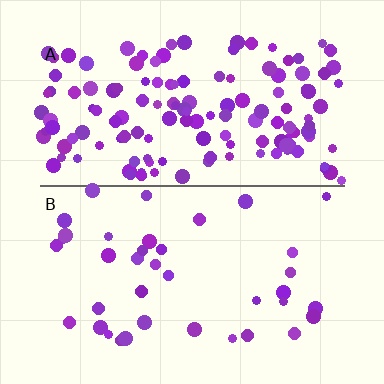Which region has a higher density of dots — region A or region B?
A (the top).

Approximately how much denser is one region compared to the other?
Approximately 3.6× — region A over region B.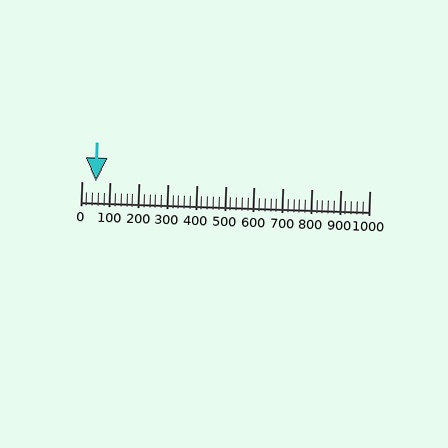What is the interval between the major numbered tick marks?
The major tick marks are spaced 100 units apart.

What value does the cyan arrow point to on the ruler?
The cyan arrow points to approximately 51.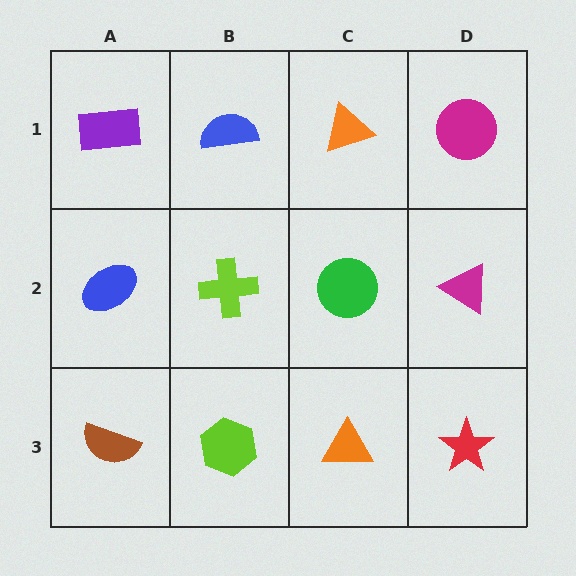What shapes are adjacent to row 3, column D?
A magenta triangle (row 2, column D), an orange triangle (row 3, column C).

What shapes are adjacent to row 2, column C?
An orange triangle (row 1, column C), an orange triangle (row 3, column C), a lime cross (row 2, column B), a magenta triangle (row 2, column D).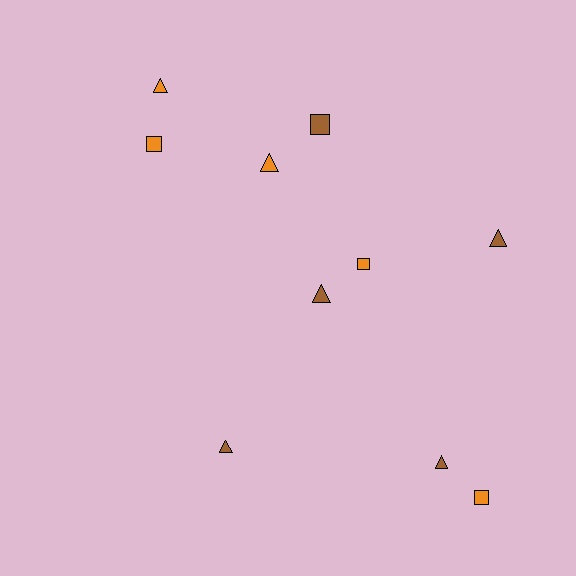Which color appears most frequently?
Brown, with 5 objects.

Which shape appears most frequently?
Triangle, with 6 objects.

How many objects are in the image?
There are 10 objects.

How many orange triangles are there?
There are 2 orange triangles.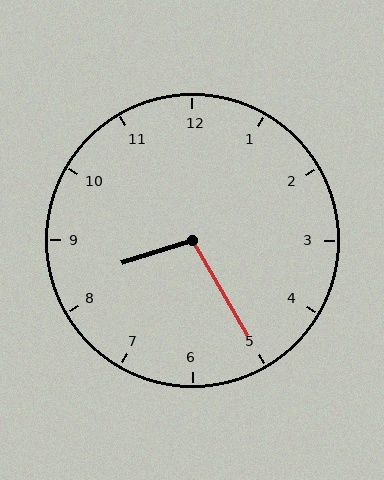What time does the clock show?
8:25.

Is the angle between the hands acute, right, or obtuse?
It is obtuse.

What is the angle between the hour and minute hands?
Approximately 102 degrees.